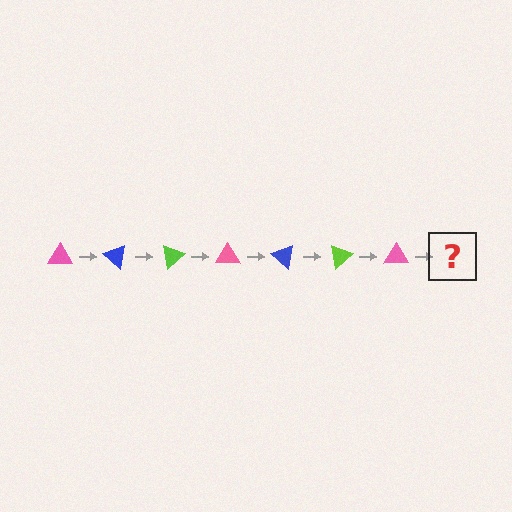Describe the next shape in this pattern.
It should be a blue triangle, rotated 280 degrees from the start.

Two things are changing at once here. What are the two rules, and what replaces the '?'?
The two rules are that it rotates 40 degrees each step and the color cycles through pink, blue, and lime. The '?' should be a blue triangle, rotated 280 degrees from the start.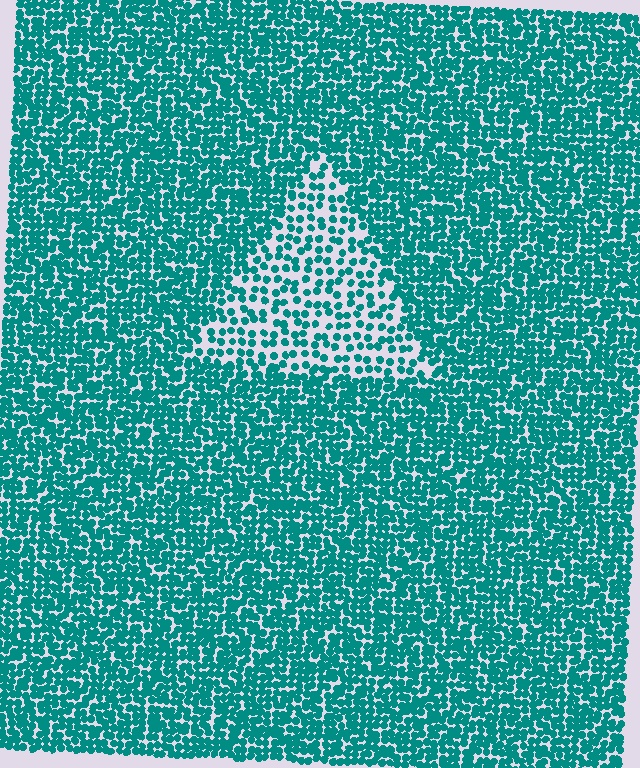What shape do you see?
I see a triangle.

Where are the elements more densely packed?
The elements are more densely packed outside the triangle boundary.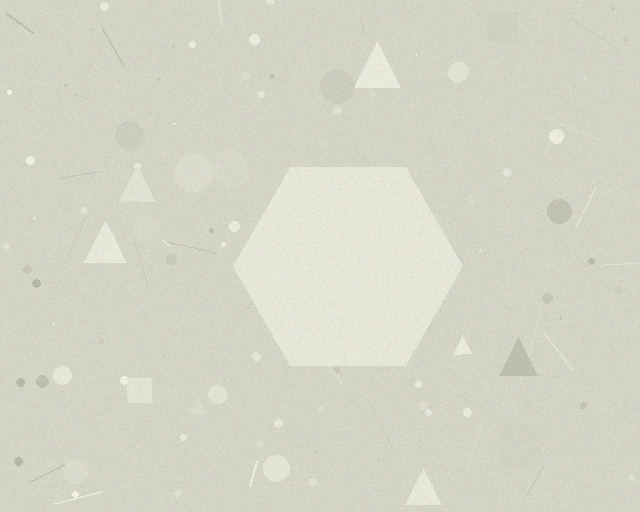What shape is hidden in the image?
A hexagon is hidden in the image.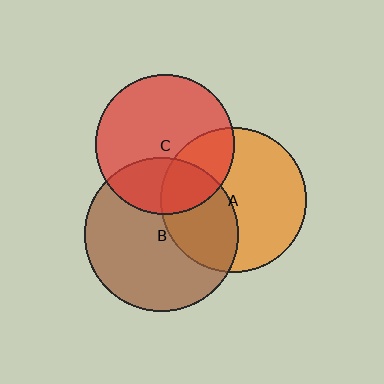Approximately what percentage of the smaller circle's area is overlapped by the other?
Approximately 40%.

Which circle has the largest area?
Circle B (brown).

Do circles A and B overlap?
Yes.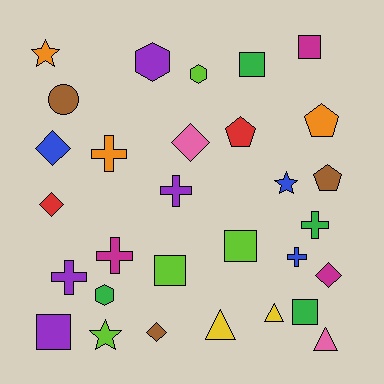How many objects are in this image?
There are 30 objects.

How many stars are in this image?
There are 3 stars.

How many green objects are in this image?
There are 4 green objects.